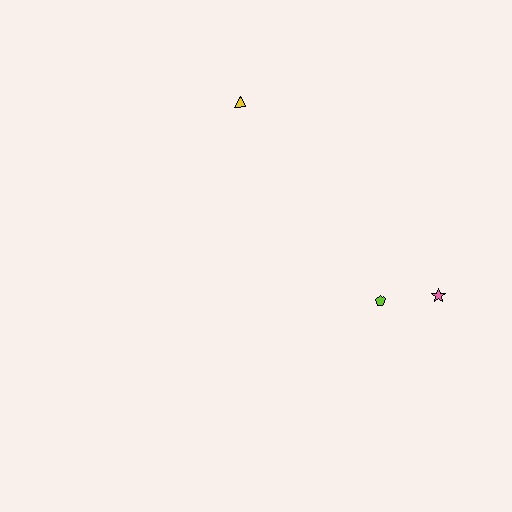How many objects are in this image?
There are 3 objects.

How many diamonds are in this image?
There are no diamonds.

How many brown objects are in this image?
There are no brown objects.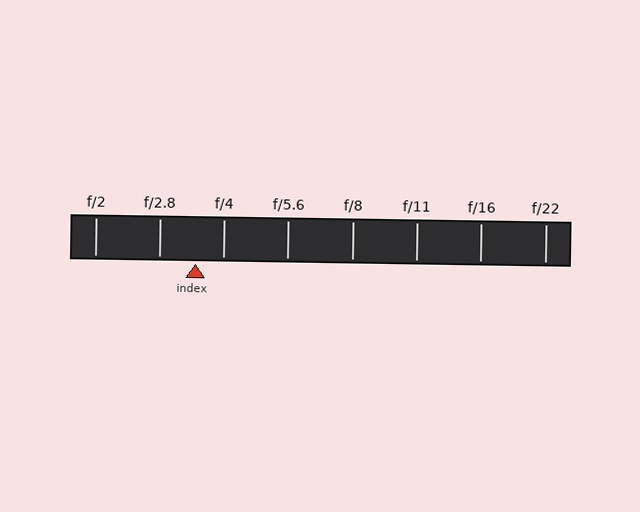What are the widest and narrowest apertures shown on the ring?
The widest aperture shown is f/2 and the narrowest is f/22.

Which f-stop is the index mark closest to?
The index mark is closest to f/4.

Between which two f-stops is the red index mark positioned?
The index mark is between f/2.8 and f/4.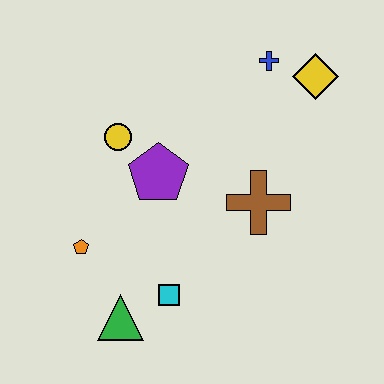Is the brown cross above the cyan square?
Yes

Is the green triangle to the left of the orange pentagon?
No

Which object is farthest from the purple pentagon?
The yellow diamond is farthest from the purple pentagon.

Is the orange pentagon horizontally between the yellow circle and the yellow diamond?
No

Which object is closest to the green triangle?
The cyan square is closest to the green triangle.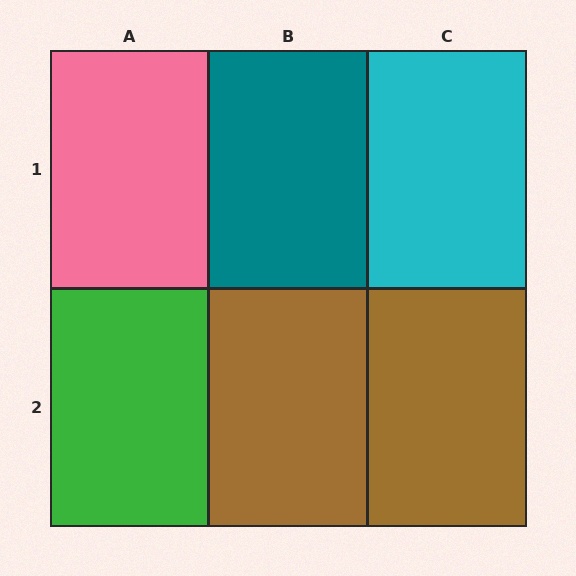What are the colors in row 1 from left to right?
Pink, teal, cyan.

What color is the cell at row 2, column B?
Brown.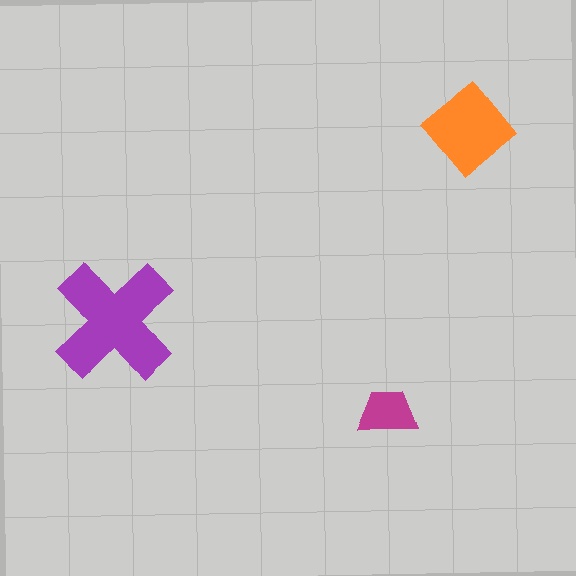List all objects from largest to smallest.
The purple cross, the orange diamond, the magenta trapezoid.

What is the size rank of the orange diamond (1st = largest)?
2nd.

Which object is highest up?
The orange diamond is topmost.